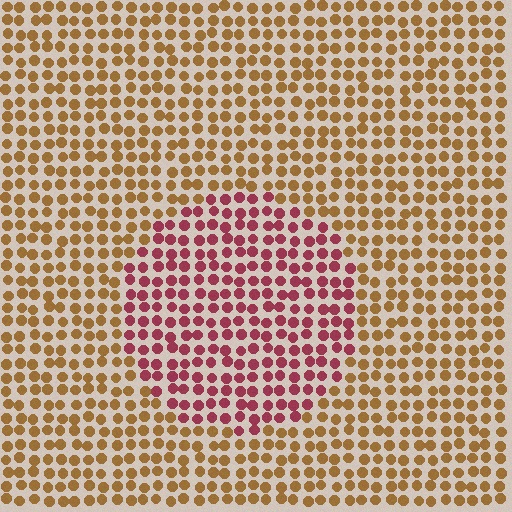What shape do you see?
I see a circle.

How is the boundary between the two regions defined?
The boundary is defined purely by a slight shift in hue (about 50 degrees). Spacing, size, and orientation are identical on both sides.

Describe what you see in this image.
The image is filled with small brown elements in a uniform arrangement. A circle-shaped region is visible where the elements are tinted to a slightly different hue, forming a subtle color boundary.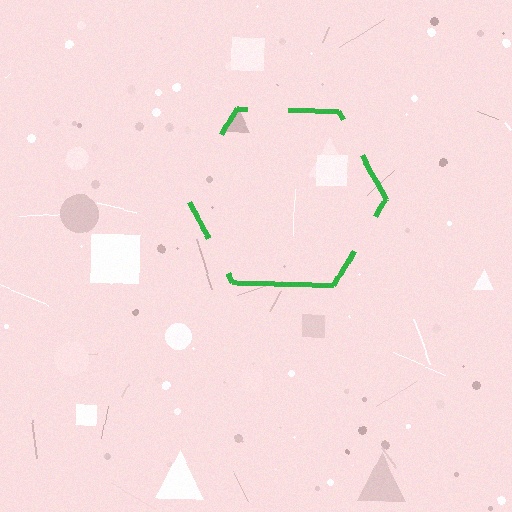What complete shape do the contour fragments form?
The contour fragments form a hexagon.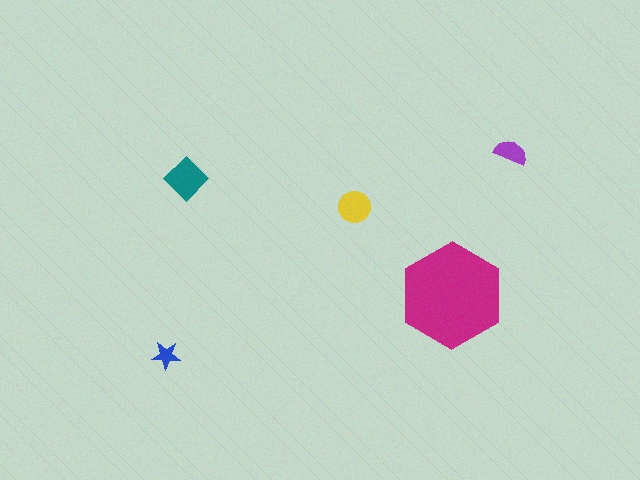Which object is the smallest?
The blue star.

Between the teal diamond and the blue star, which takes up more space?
The teal diamond.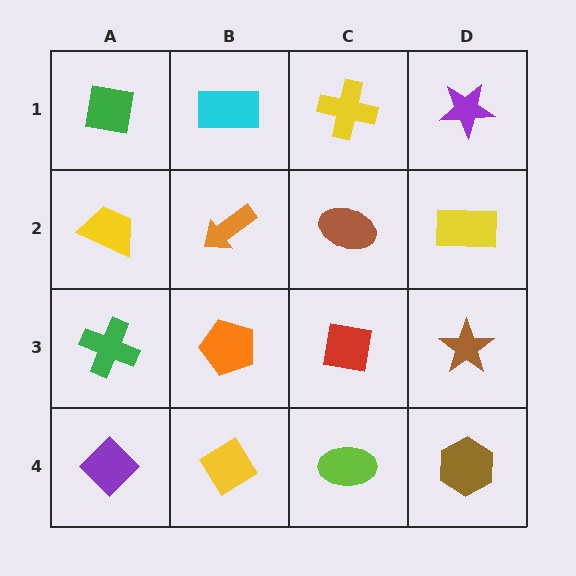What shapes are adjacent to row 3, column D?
A yellow rectangle (row 2, column D), a brown hexagon (row 4, column D), a red square (row 3, column C).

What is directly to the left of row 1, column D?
A yellow cross.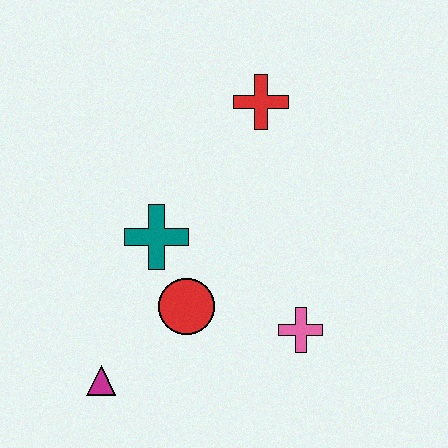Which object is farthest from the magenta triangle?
The red cross is farthest from the magenta triangle.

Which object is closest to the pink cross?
The red circle is closest to the pink cross.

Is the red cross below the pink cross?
No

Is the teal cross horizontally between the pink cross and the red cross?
No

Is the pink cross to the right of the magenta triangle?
Yes